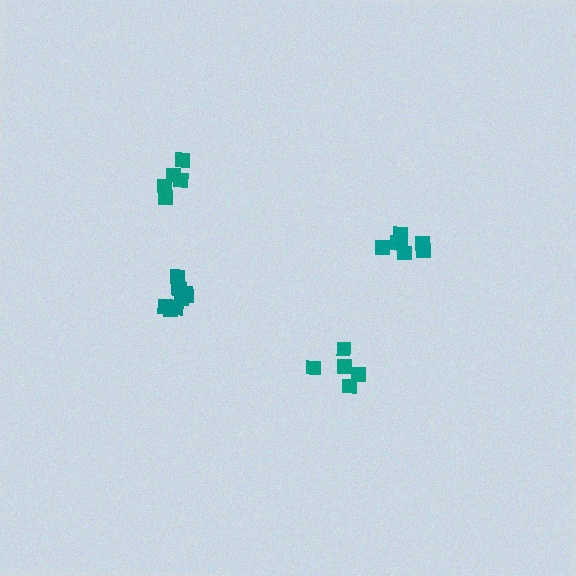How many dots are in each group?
Group 1: 8 dots, Group 2: 5 dots, Group 3: 5 dots, Group 4: 9 dots (27 total).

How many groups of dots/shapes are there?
There are 4 groups.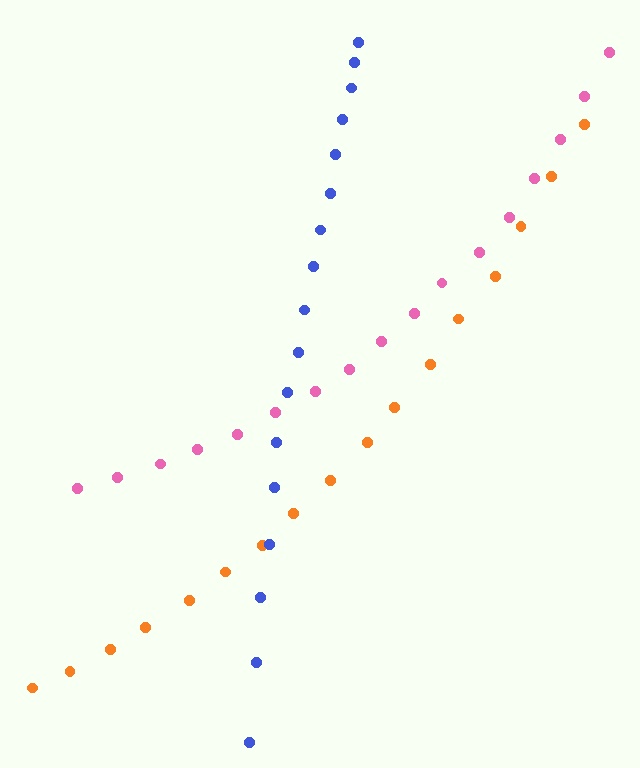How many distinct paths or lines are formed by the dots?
There are 3 distinct paths.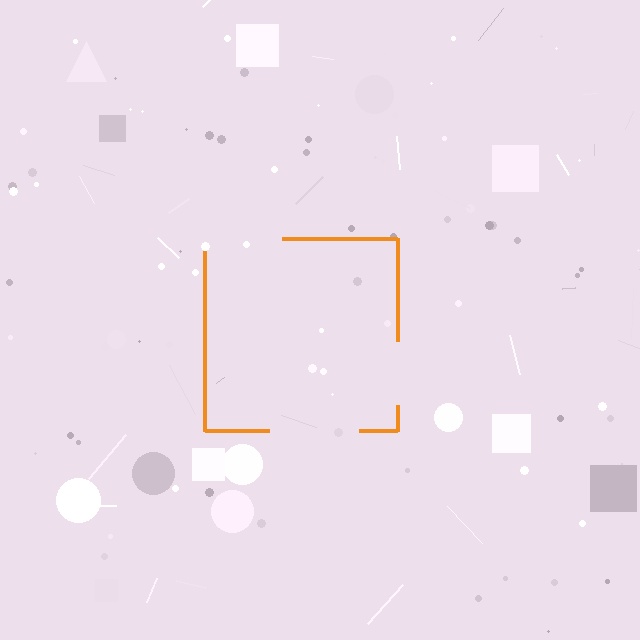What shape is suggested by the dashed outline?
The dashed outline suggests a square.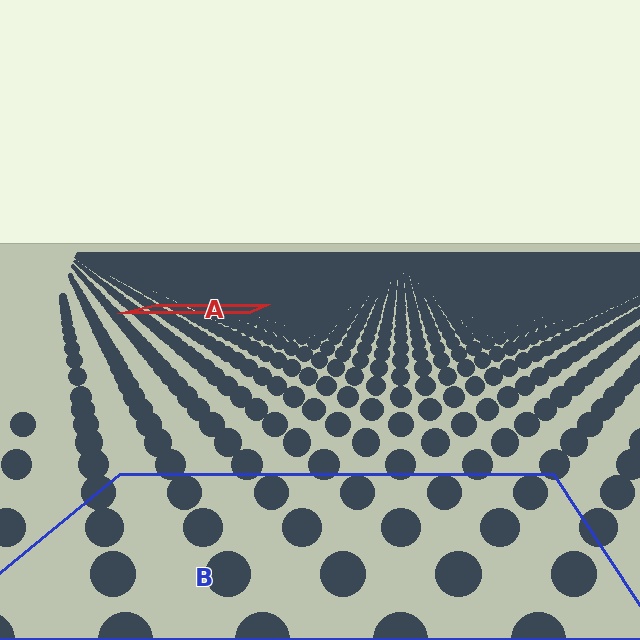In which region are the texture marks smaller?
The texture marks are smaller in region A, because it is farther away.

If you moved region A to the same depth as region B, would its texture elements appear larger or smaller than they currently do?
They would appear larger. At a closer depth, the same texture elements are projected at a bigger on-screen size.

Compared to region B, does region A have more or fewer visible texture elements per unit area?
Region A has more texture elements per unit area — they are packed more densely because it is farther away.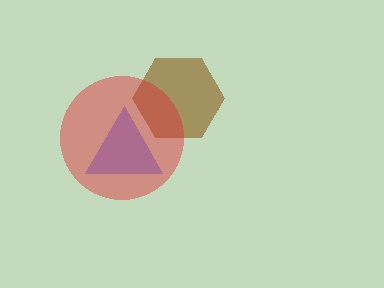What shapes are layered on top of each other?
The layered shapes are: a brown hexagon, a blue triangle, a red circle.